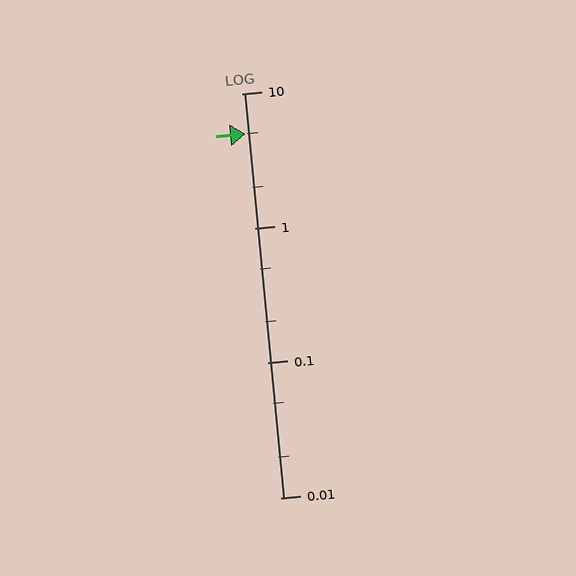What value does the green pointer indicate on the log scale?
The pointer indicates approximately 5.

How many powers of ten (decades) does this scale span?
The scale spans 3 decades, from 0.01 to 10.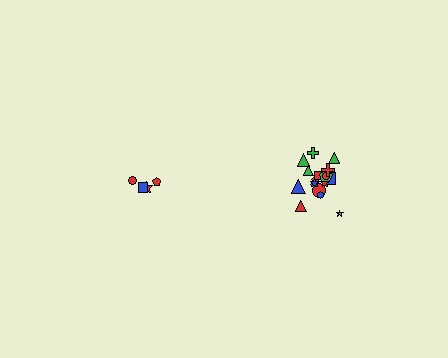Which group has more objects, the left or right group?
The right group.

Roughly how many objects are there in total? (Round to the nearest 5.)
Roughly 20 objects in total.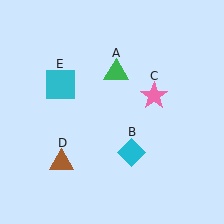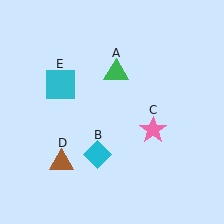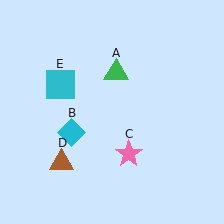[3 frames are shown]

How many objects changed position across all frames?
2 objects changed position: cyan diamond (object B), pink star (object C).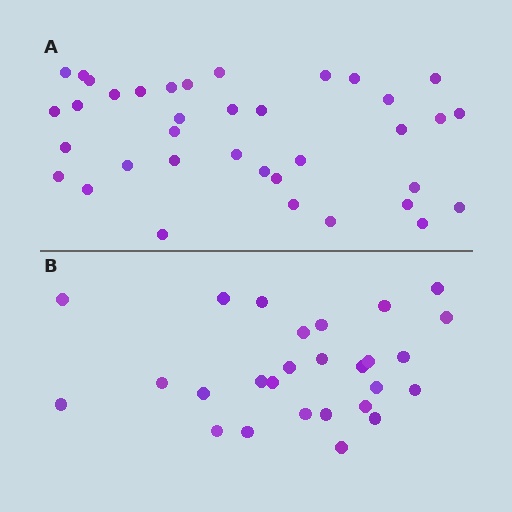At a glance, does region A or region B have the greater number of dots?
Region A (the top region) has more dots.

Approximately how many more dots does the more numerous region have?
Region A has roughly 10 or so more dots than region B.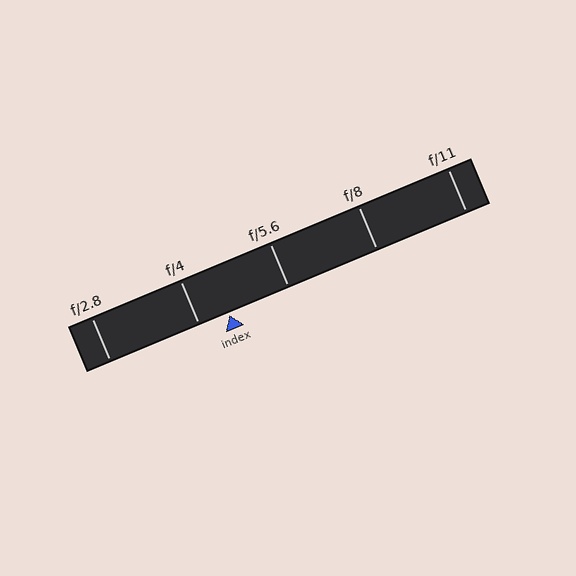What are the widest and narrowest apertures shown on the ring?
The widest aperture shown is f/2.8 and the narrowest is f/11.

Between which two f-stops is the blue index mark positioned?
The index mark is between f/4 and f/5.6.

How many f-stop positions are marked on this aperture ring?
There are 5 f-stop positions marked.